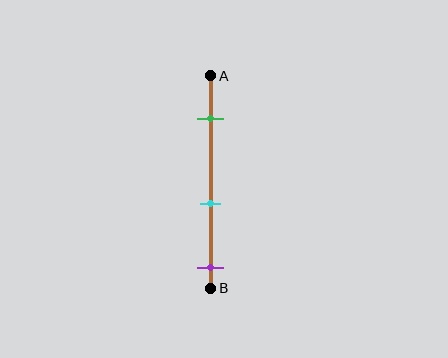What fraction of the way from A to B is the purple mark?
The purple mark is approximately 90% (0.9) of the way from A to B.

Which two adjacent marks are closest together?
The cyan and purple marks are the closest adjacent pair.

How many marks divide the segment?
There are 3 marks dividing the segment.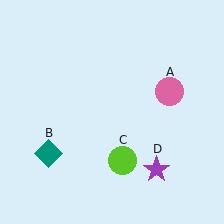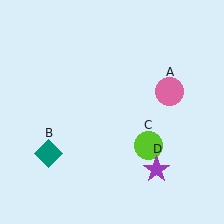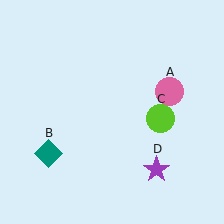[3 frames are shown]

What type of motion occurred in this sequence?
The lime circle (object C) rotated counterclockwise around the center of the scene.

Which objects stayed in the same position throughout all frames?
Pink circle (object A) and teal diamond (object B) and purple star (object D) remained stationary.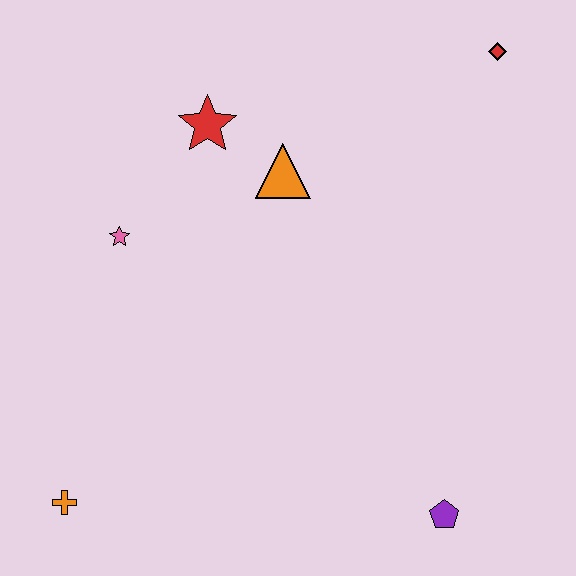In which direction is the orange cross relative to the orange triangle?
The orange cross is below the orange triangle.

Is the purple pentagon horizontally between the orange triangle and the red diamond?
Yes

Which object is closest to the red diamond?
The orange triangle is closest to the red diamond.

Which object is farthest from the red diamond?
The orange cross is farthest from the red diamond.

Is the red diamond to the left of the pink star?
No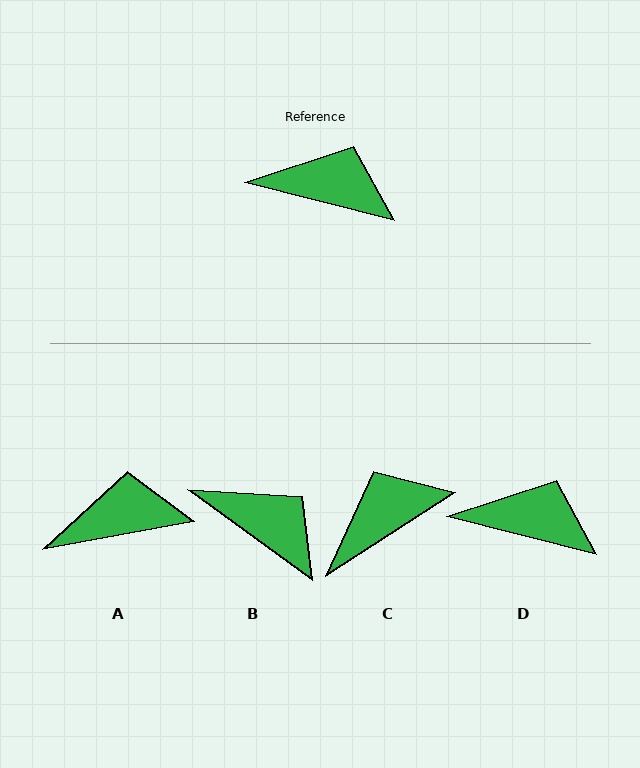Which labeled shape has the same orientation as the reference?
D.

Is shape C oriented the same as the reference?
No, it is off by about 47 degrees.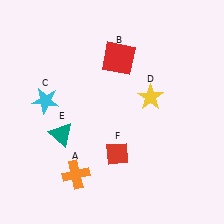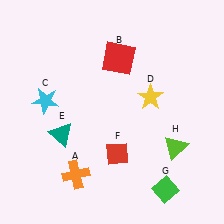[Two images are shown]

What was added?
A green diamond (G), a lime triangle (H) were added in Image 2.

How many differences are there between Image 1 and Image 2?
There are 2 differences between the two images.